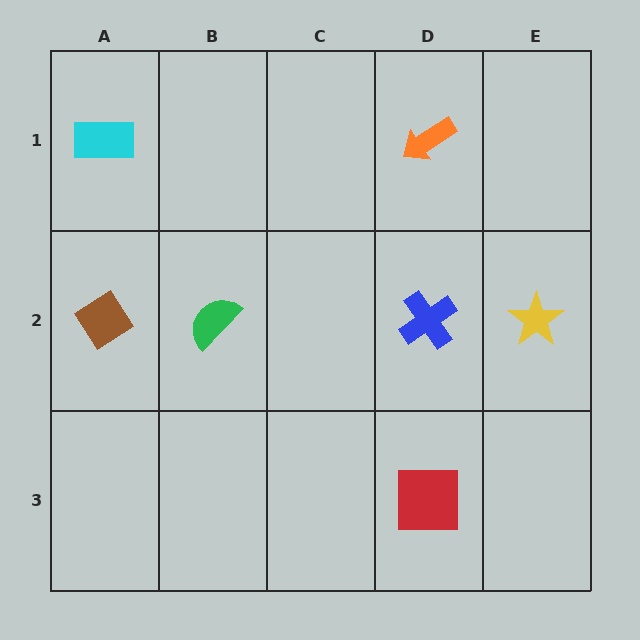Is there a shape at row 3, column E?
No, that cell is empty.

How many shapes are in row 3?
1 shape.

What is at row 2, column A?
A brown diamond.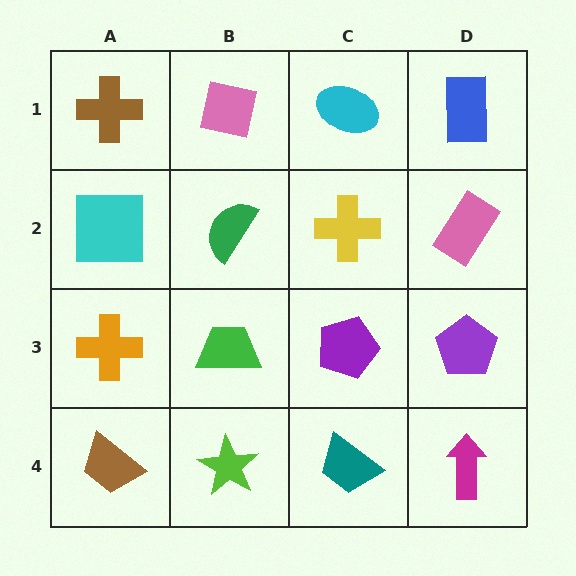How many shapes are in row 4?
4 shapes.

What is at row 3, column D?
A purple pentagon.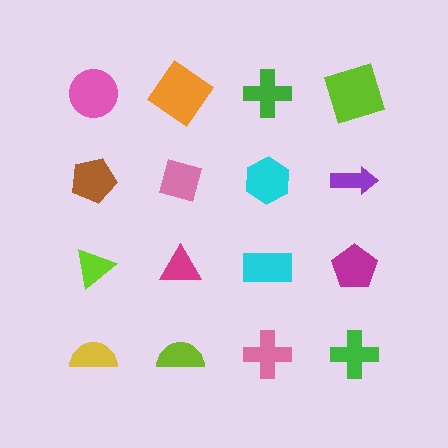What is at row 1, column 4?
A lime square.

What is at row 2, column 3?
A cyan hexagon.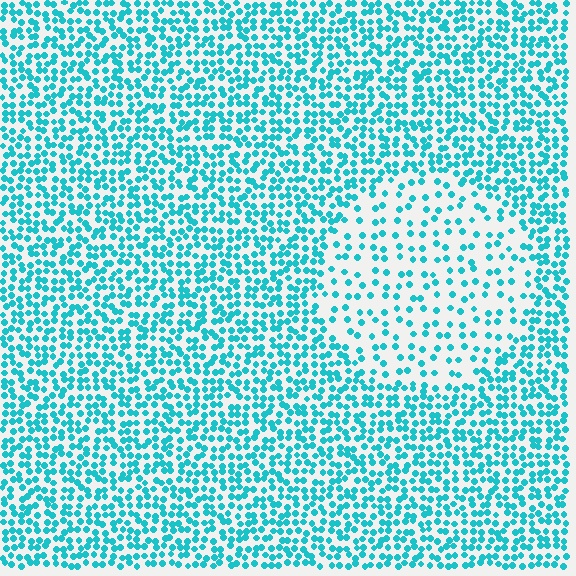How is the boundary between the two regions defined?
The boundary is defined by a change in element density (approximately 2.3x ratio). All elements are the same color, size, and shape.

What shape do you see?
I see a circle.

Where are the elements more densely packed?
The elements are more densely packed outside the circle boundary.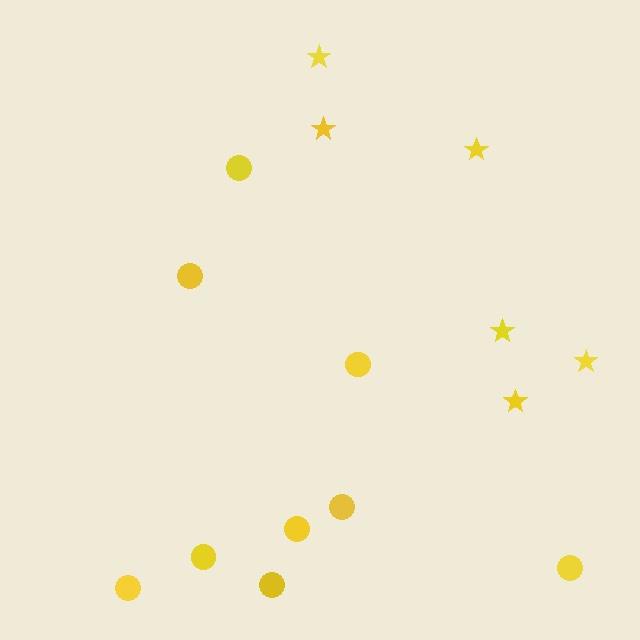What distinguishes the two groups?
There are 2 groups: one group of circles (9) and one group of stars (6).